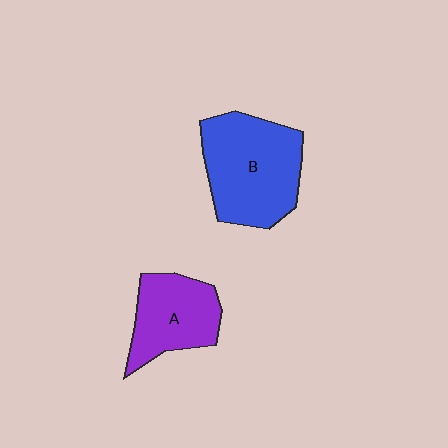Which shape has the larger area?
Shape B (blue).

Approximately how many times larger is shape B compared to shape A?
Approximately 1.5 times.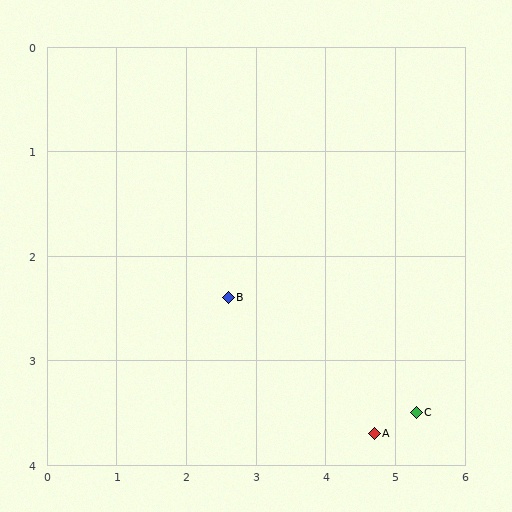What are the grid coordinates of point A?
Point A is at approximately (4.7, 3.7).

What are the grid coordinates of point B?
Point B is at approximately (2.6, 2.4).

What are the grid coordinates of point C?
Point C is at approximately (5.3, 3.5).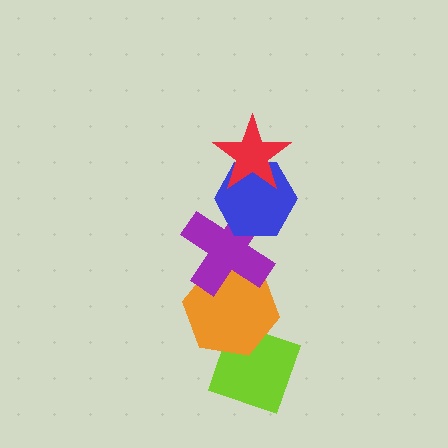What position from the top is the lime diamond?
The lime diamond is 5th from the top.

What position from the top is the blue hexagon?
The blue hexagon is 2nd from the top.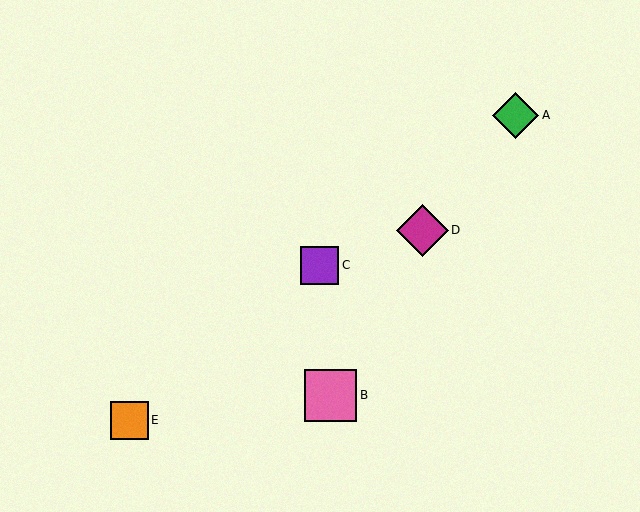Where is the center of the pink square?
The center of the pink square is at (331, 395).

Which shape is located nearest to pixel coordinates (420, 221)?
The magenta diamond (labeled D) at (422, 230) is nearest to that location.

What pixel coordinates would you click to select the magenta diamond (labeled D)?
Click at (422, 230) to select the magenta diamond D.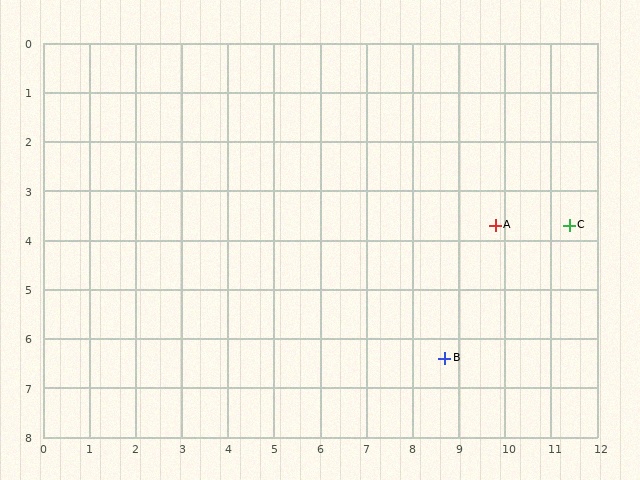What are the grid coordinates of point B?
Point B is at approximately (8.7, 6.4).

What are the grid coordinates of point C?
Point C is at approximately (11.4, 3.7).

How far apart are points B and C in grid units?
Points B and C are about 3.8 grid units apart.